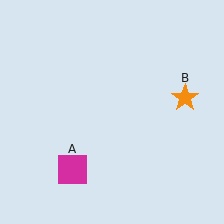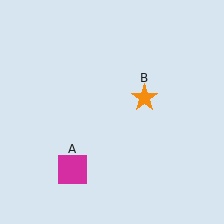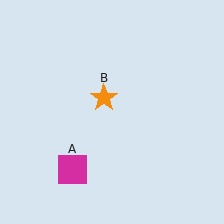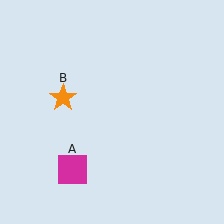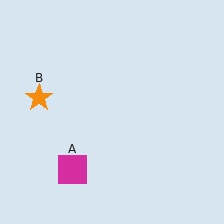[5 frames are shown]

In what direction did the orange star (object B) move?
The orange star (object B) moved left.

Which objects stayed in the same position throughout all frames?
Magenta square (object A) remained stationary.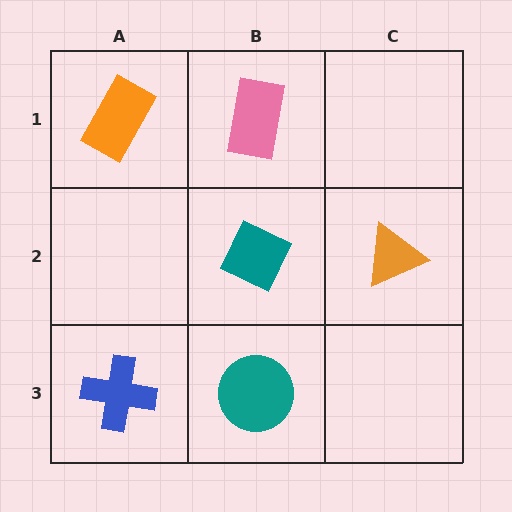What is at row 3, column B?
A teal circle.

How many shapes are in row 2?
2 shapes.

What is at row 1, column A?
An orange rectangle.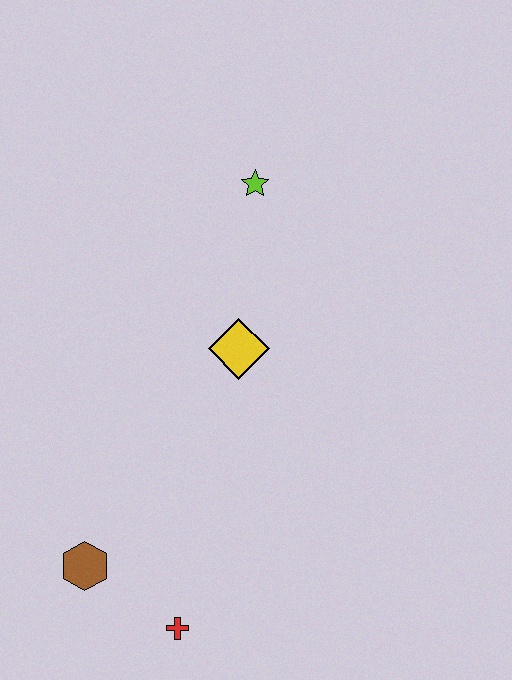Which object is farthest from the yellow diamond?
The red cross is farthest from the yellow diamond.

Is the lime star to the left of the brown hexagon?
No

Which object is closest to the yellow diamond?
The lime star is closest to the yellow diamond.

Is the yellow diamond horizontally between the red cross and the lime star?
Yes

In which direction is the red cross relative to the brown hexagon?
The red cross is to the right of the brown hexagon.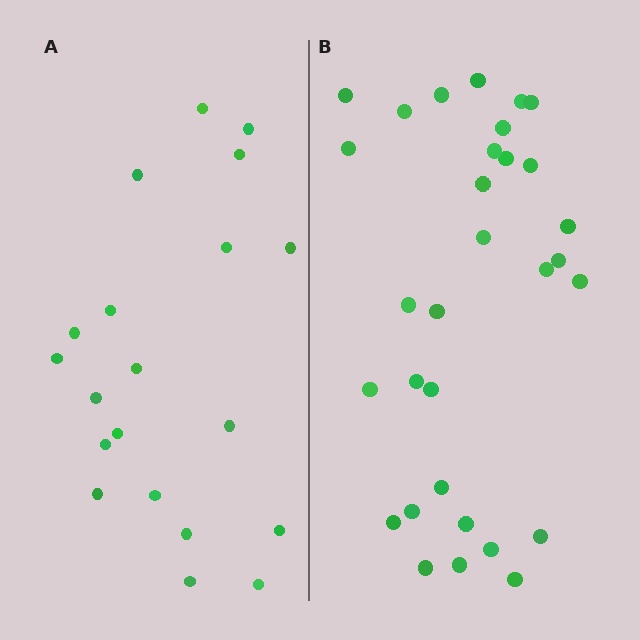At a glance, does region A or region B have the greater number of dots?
Region B (the right region) has more dots.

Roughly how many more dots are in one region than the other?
Region B has roughly 12 or so more dots than region A.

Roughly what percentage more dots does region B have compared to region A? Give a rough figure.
About 55% more.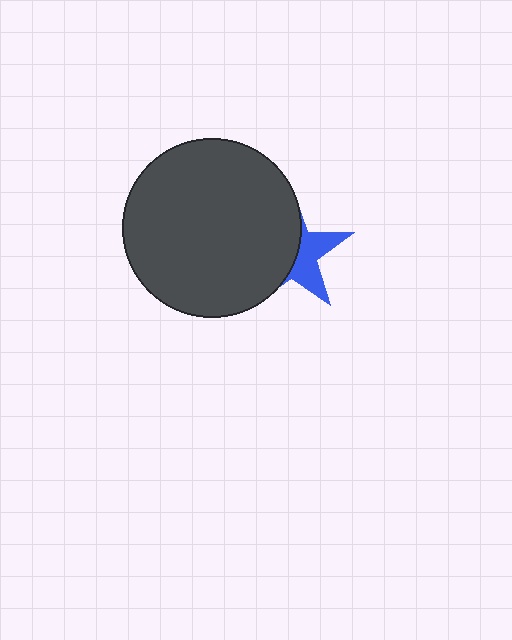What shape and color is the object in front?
The object in front is a dark gray circle.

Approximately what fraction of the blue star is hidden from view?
Roughly 60% of the blue star is hidden behind the dark gray circle.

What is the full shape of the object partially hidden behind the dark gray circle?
The partially hidden object is a blue star.